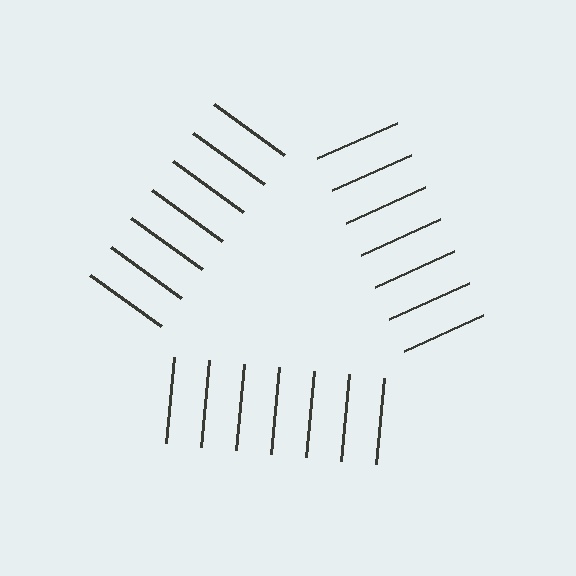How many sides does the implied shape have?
3 sides — the line-ends trace a triangle.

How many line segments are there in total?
21 — 7 along each of the 3 edges.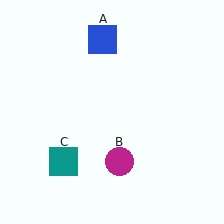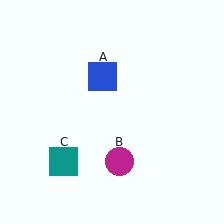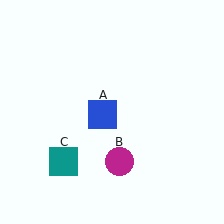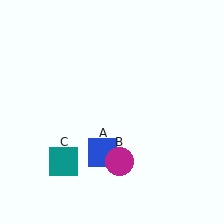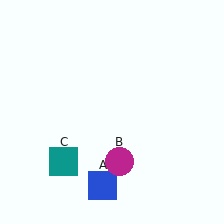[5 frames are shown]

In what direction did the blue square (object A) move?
The blue square (object A) moved down.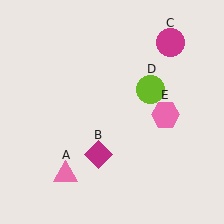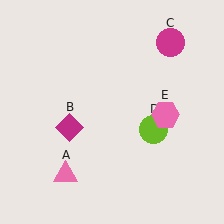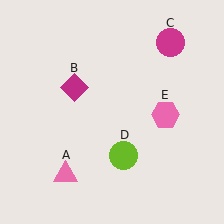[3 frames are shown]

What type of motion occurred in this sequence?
The magenta diamond (object B), lime circle (object D) rotated clockwise around the center of the scene.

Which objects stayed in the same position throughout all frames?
Pink triangle (object A) and magenta circle (object C) and pink hexagon (object E) remained stationary.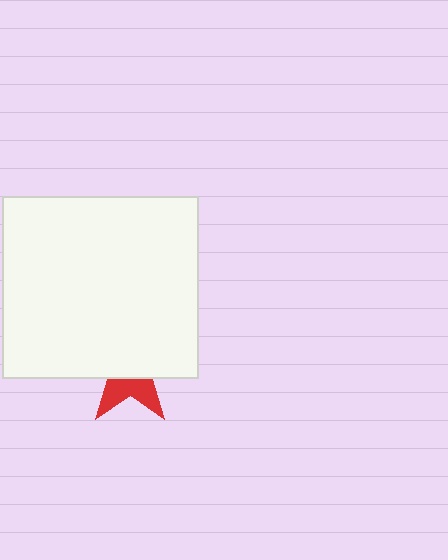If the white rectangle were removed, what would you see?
You would see the complete red star.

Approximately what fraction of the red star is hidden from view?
Roughly 64% of the red star is hidden behind the white rectangle.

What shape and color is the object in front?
The object in front is a white rectangle.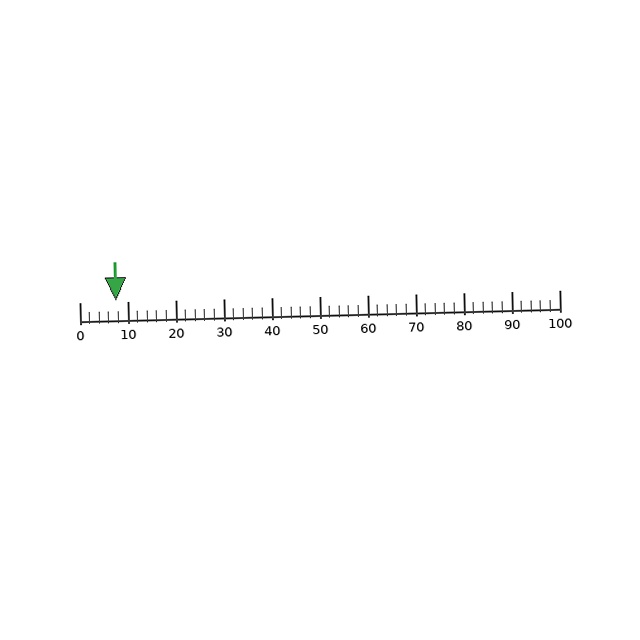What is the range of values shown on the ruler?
The ruler shows values from 0 to 100.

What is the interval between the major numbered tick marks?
The major tick marks are spaced 10 units apart.